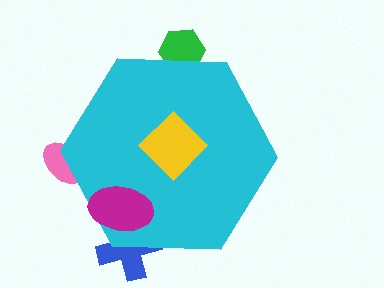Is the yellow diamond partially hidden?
No, the yellow diamond is fully visible.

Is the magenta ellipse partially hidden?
No, the magenta ellipse is fully visible.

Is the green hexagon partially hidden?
Yes, the green hexagon is partially hidden behind the cyan hexagon.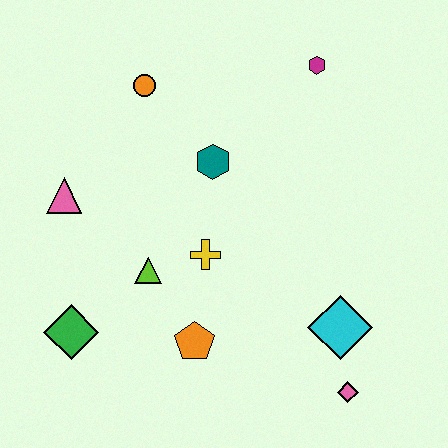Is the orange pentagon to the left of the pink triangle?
No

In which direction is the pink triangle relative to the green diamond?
The pink triangle is above the green diamond.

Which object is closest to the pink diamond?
The cyan diamond is closest to the pink diamond.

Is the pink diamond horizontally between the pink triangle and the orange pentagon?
No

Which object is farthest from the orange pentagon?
The magenta hexagon is farthest from the orange pentagon.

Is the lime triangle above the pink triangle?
No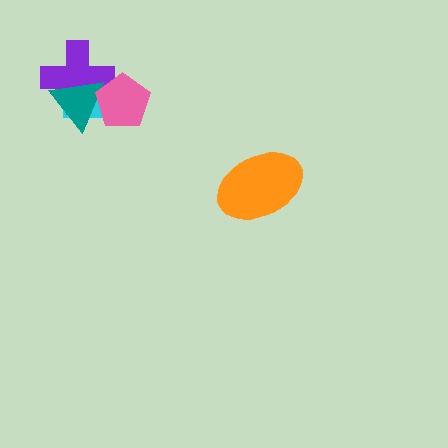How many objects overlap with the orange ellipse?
0 objects overlap with the orange ellipse.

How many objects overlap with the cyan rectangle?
3 objects overlap with the cyan rectangle.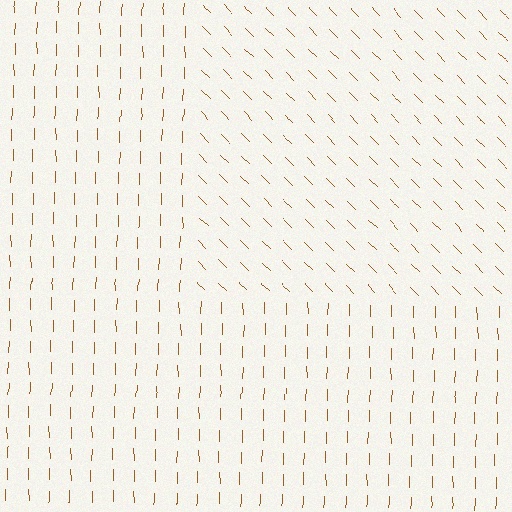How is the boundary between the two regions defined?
The boundary is defined purely by a change in line orientation (approximately 45 degrees difference). All lines are the same color and thickness.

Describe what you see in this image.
The image is filled with small brown line segments. A rectangle region in the image has lines oriented differently from the surrounding lines, creating a visible texture boundary.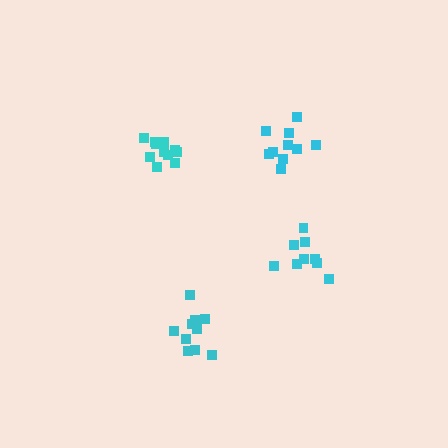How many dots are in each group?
Group 1: 10 dots, Group 2: 10 dots, Group 3: 11 dots, Group 4: 9 dots (40 total).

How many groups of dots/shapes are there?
There are 4 groups.